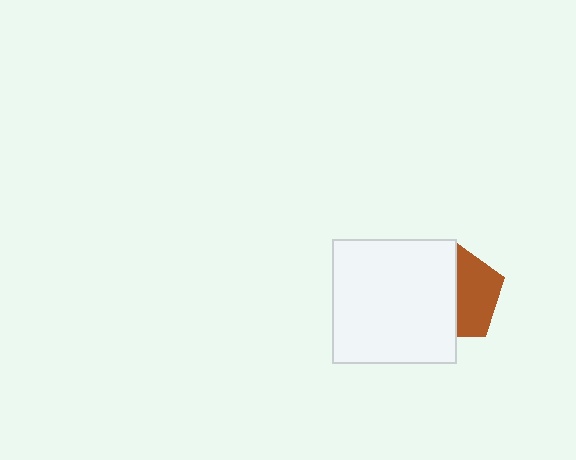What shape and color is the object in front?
The object in front is a white square.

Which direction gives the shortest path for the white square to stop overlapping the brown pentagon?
Moving left gives the shortest separation.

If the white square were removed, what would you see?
You would see the complete brown pentagon.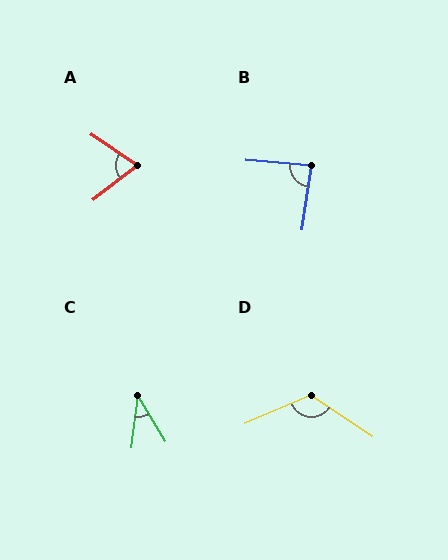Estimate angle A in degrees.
Approximately 71 degrees.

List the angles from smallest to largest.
C (37°), A (71°), B (86°), D (123°).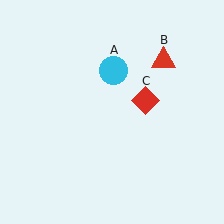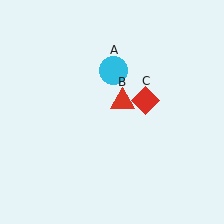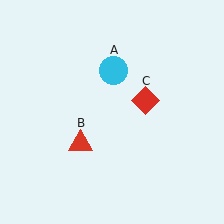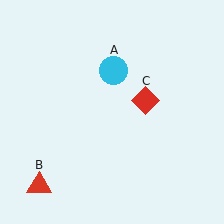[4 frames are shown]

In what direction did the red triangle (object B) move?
The red triangle (object B) moved down and to the left.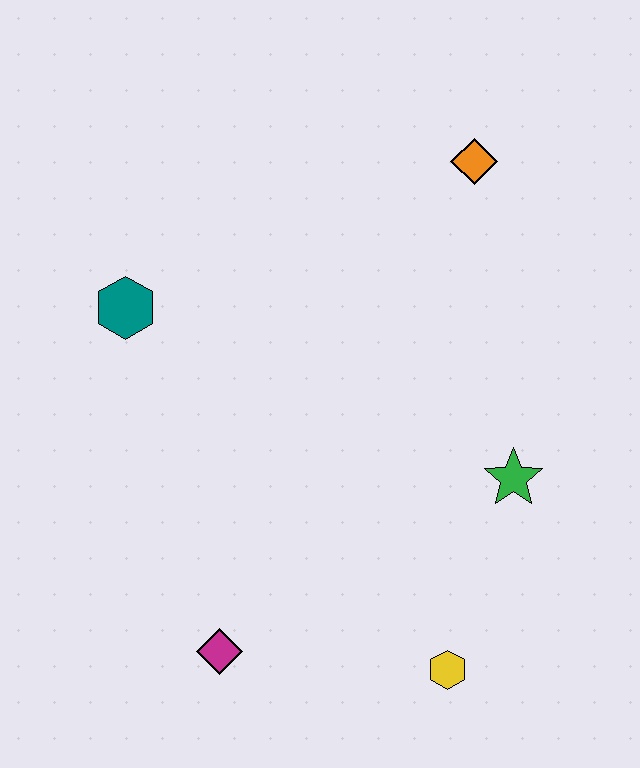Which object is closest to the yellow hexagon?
The green star is closest to the yellow hexagon.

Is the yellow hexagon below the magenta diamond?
Yes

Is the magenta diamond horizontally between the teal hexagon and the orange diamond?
Yes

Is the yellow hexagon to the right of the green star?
No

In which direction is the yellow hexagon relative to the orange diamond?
The yellow hexagon is below the orange diamond.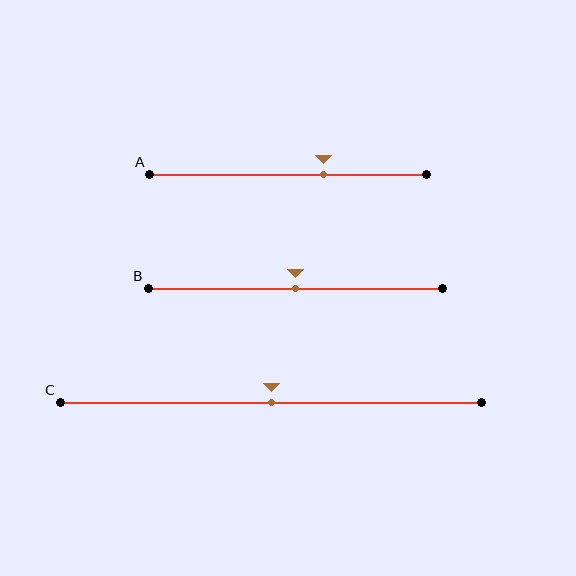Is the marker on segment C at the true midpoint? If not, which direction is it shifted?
Yes, the marker on segment C is at the true midpoint.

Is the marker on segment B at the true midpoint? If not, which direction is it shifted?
Yes, the marker on segment B is at the true midpoint.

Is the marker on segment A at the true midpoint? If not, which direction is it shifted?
No, the marker on segment A is shifted to the right by about 13% of the segment length.